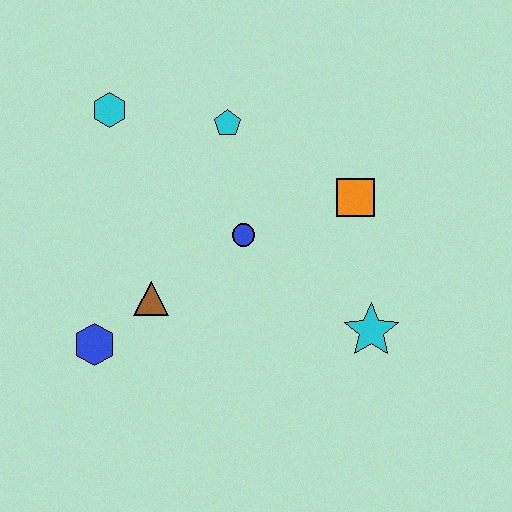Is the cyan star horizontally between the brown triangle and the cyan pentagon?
No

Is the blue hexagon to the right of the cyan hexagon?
No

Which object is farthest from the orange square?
The blue hexagon is farthest from the orange square.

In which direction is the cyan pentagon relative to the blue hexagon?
The cyan pentagon is above the blue hexagon.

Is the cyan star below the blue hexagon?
No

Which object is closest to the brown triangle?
The blue hexagon is closest to the brown triangle.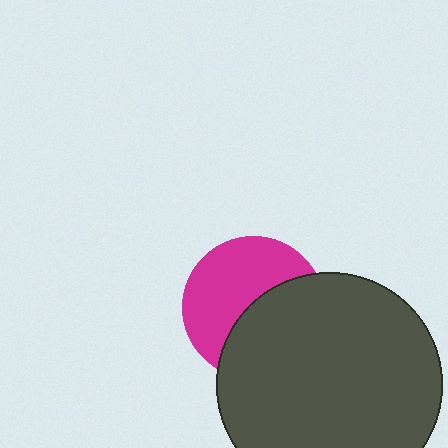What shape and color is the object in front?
The object in front is a dark gray circle.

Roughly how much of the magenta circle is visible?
About half of it is visible (roughly 53%).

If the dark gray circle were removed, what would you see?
You would see the complete magenta circle.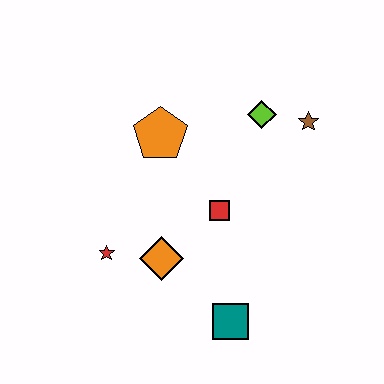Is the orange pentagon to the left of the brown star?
Yes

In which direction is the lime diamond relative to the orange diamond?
The lime diamond is above the orange diamond.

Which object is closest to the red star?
The orange diamond is closest to the red star.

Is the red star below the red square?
Yes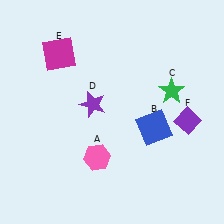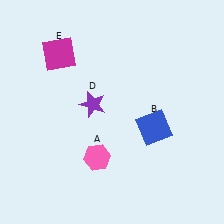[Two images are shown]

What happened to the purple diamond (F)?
The purple diamond (F) was removed in Image 2. It was in the bottom-right area of Image 1.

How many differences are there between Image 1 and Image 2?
There are 2 differences between the two images.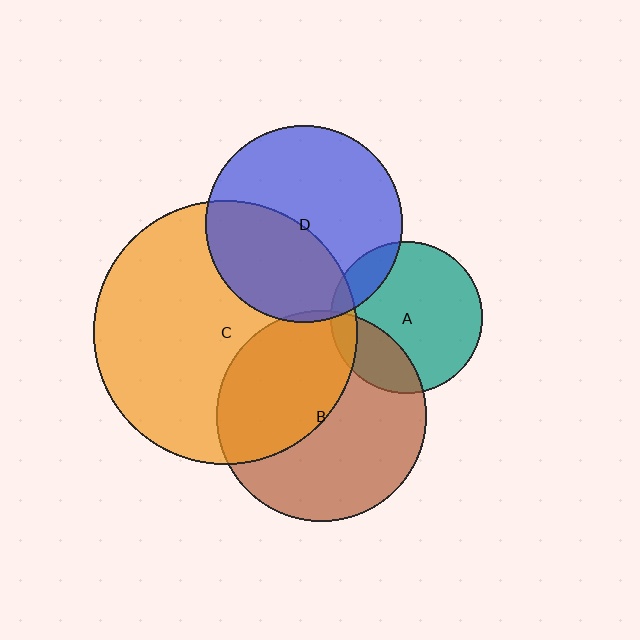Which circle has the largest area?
Circle C (orange).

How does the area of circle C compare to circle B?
Approximately 1.6 times.